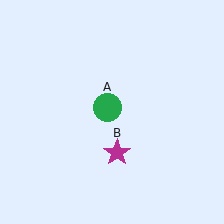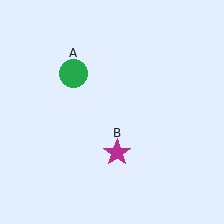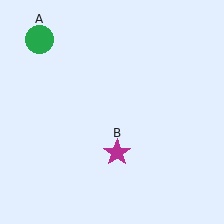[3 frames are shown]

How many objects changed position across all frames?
1 object changed position: green circle (object A).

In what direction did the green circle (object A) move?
The green circle (object A) moved up and to the left.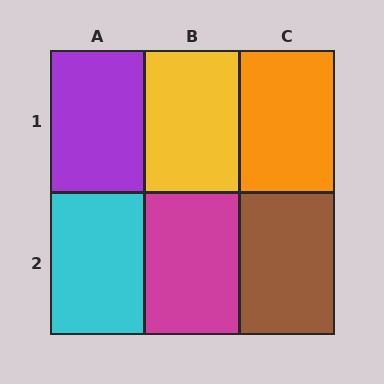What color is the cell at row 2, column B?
Magenta.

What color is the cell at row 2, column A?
Cyan.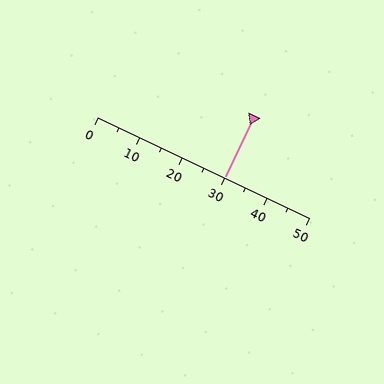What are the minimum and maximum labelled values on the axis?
The axis runs from 0 to 50.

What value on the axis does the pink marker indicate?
The marker indicates approximately 30.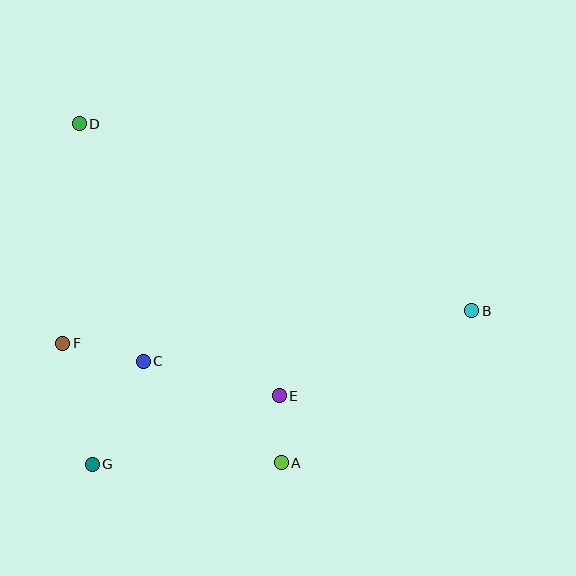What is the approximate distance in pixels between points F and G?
The distance between F and G is approximately 124 pixels.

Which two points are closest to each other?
Points A and E are closest to each other.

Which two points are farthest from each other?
Points B and D are farthest from each other.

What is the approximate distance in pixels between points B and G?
The distance between B and G is approximately 409 pixels.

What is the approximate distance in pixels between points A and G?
The distance between A and G is approximately 189 pixels.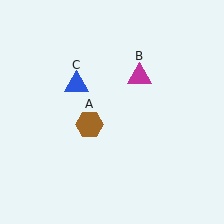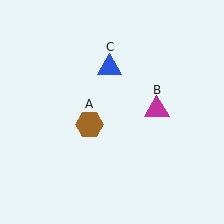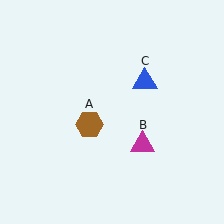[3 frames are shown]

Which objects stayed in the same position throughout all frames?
Brown hexagon (object A) remained stationary.